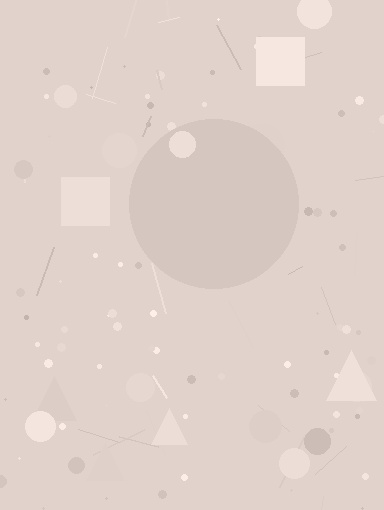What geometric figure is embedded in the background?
A circle is embedded in the background.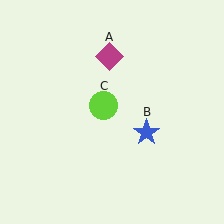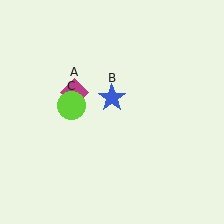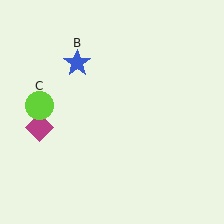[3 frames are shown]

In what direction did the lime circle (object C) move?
The lime circle (object C) moved left.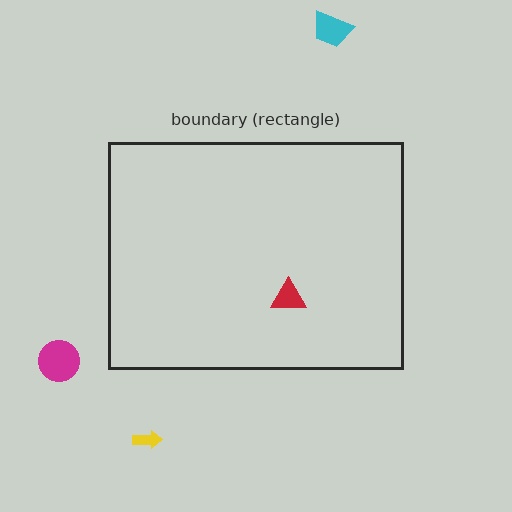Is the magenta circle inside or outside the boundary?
Outside.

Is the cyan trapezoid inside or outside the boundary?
Outside.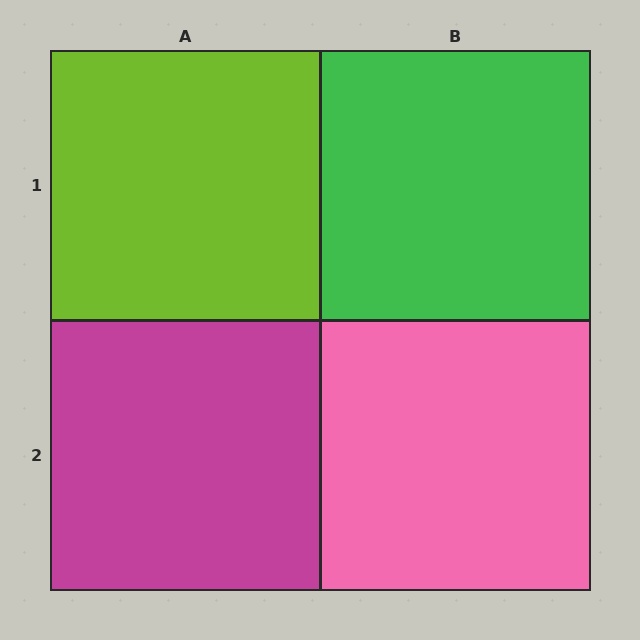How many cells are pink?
1 cell is pink.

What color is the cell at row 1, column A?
Lime.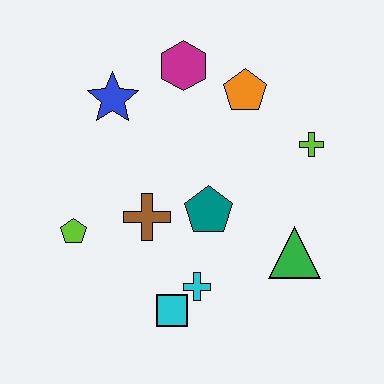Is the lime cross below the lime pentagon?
No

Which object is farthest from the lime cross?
The lime pentagon is farthest from the lime cross.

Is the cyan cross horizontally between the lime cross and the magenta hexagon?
Yes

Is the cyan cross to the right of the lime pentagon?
Yes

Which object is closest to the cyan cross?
The cyan square is closest to the cyan cross.